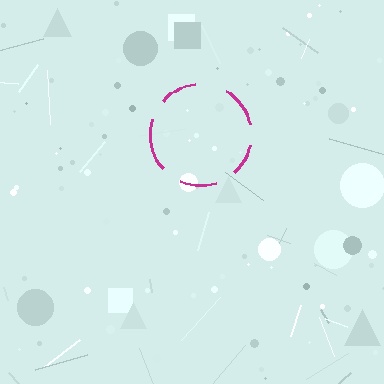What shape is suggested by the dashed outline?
The dashed outline suggests a circle.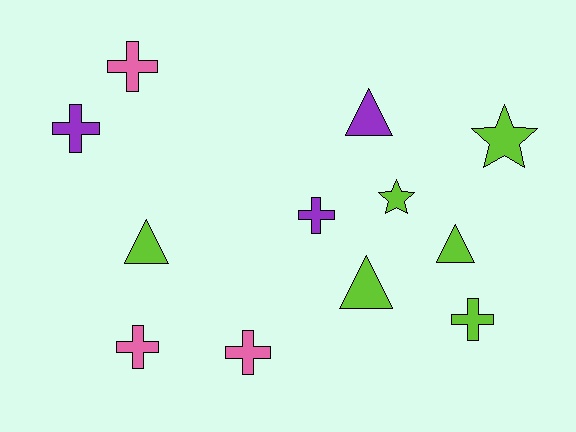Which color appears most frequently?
Lime, with 6 objects.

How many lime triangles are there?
There are 3 lime triangles.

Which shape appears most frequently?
Cross, with 6 objects.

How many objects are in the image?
There are 12 objects.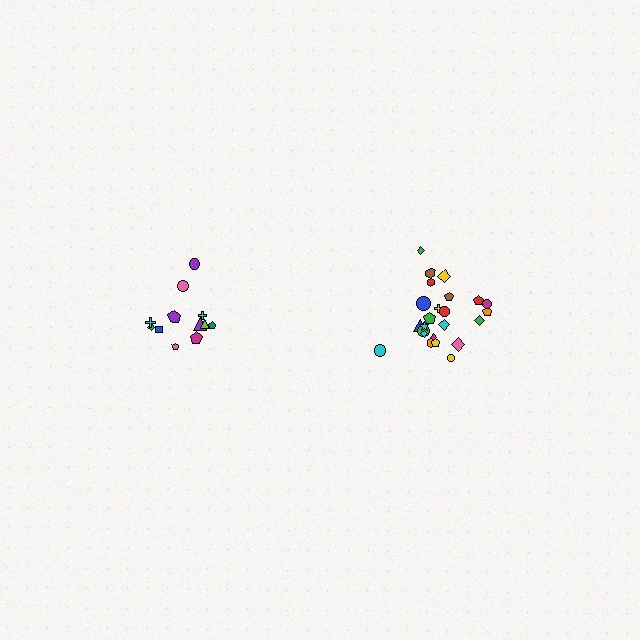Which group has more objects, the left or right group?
The right group.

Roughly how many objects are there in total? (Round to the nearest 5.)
Roughly 35 objects in total.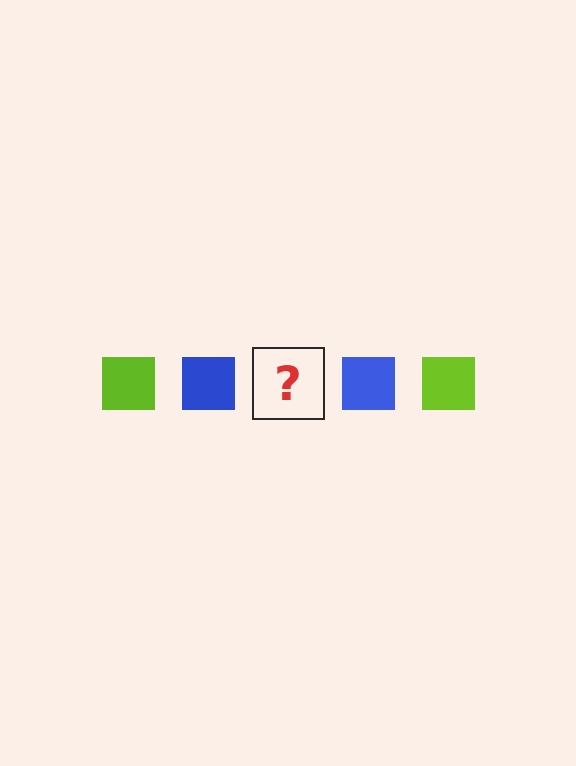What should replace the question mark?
The question mark should be replaced with a lime square.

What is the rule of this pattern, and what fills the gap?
The rule is that the pattern cycles through lime, blue squares. The gap should be filled with a lime square.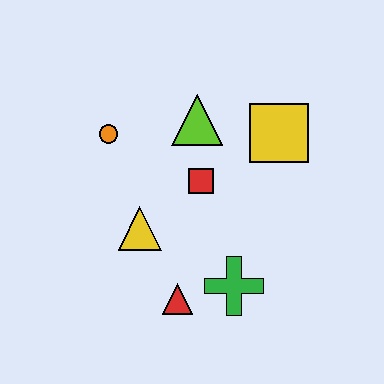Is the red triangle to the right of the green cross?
No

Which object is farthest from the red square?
The red triangle is farthest from the red square.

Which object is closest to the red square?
The lime triangle is closest to the red square.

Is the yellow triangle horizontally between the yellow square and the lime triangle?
No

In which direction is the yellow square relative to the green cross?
The yellow square is above the green cross.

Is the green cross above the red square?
No